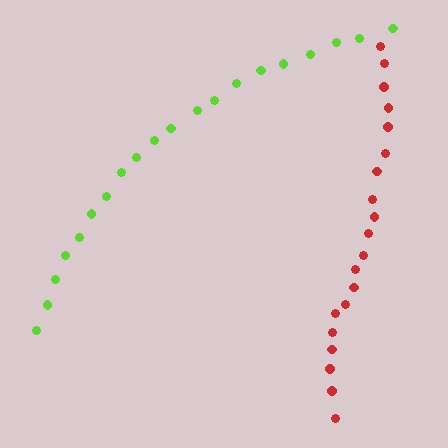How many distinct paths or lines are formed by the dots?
There are 2 distinct paths.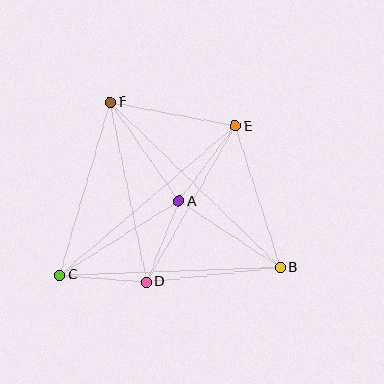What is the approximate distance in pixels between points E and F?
The distance between E and F is approximately 127 pixels.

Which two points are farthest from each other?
Points B and F are farthest from each other.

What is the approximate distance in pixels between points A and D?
The distance between A and D is approximately 87 pixels.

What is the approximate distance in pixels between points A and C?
The distance between A and C is approximately 140 pixels.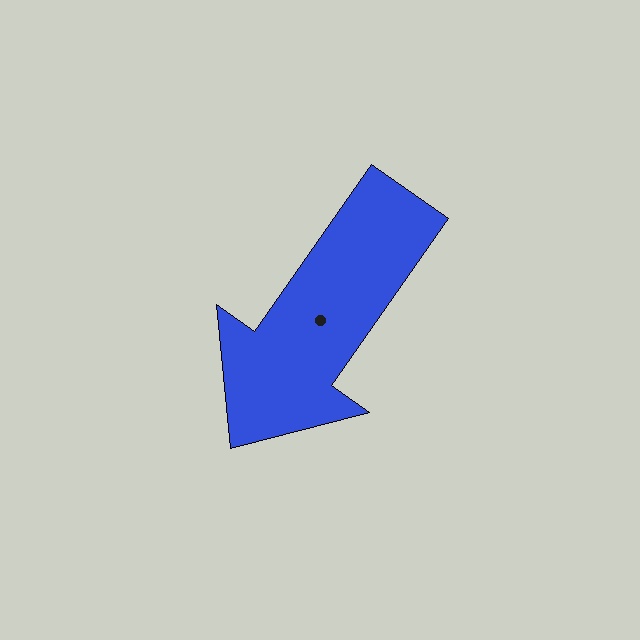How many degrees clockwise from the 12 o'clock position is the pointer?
Approximately 215 degrees.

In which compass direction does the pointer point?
Southwest.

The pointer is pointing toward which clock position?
Roughly 7 o'clock.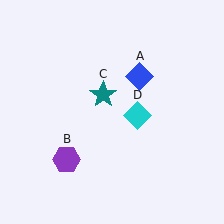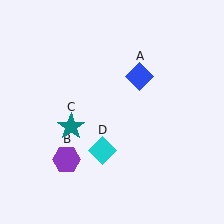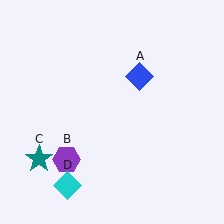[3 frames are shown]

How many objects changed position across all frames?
2 objects changed position: teal star (object C), cyan diamond (object D).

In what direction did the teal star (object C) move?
The teal star (object C) moved down and to the left.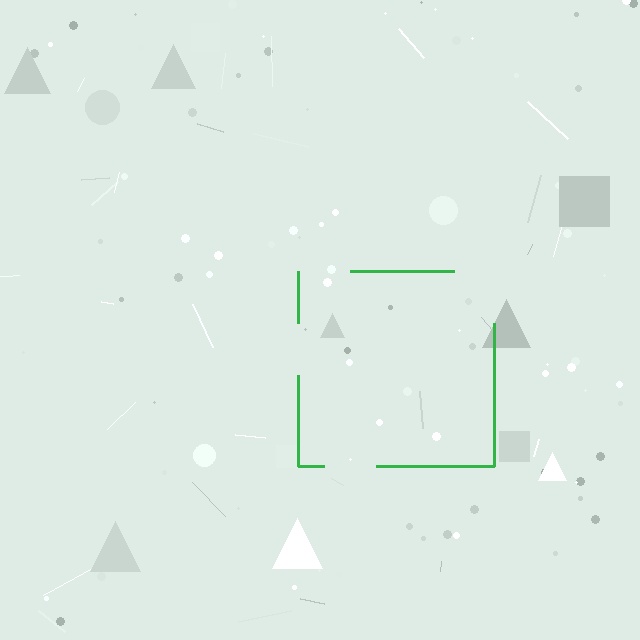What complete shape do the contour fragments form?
The contour fragments form a square.